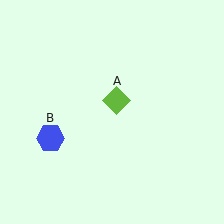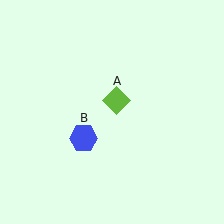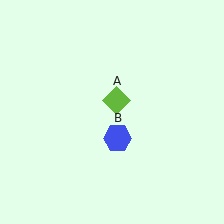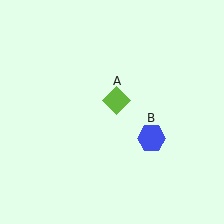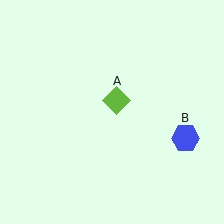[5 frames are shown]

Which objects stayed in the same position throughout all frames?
Lime diamond (object A) remained stationary.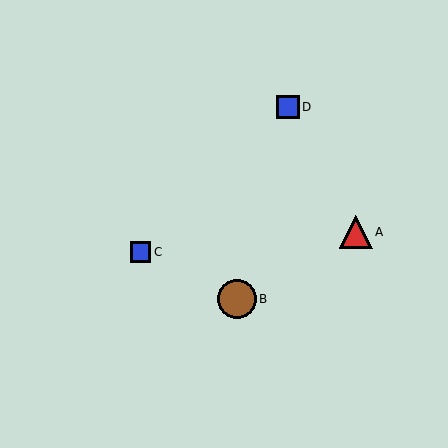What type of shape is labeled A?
Shape A is a red triangle.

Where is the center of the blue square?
The center of the blue square is at (288, 107).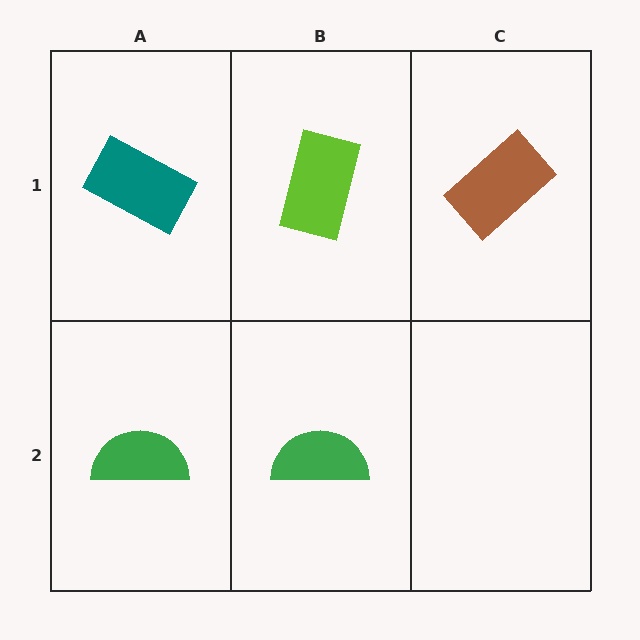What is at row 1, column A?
A teal rectangle.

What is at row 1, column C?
A brown rectangle.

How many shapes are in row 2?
2 shapes.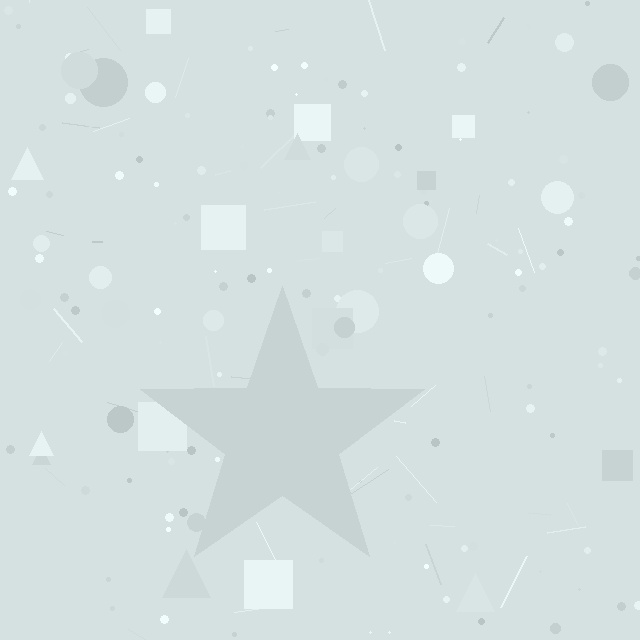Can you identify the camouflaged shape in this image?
The camouflaged shape is a star.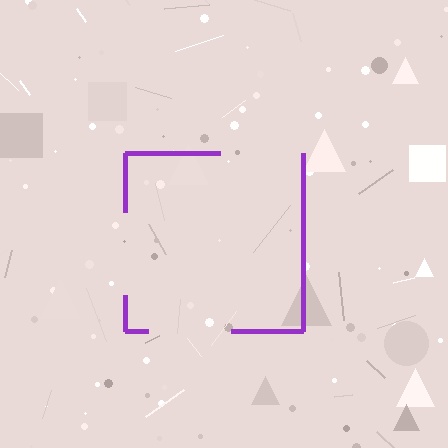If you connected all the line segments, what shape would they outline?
They would outline a square.